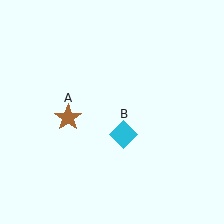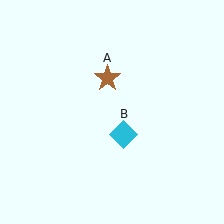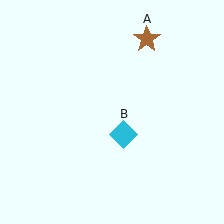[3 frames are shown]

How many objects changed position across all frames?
1 object changed position: brown star (object A).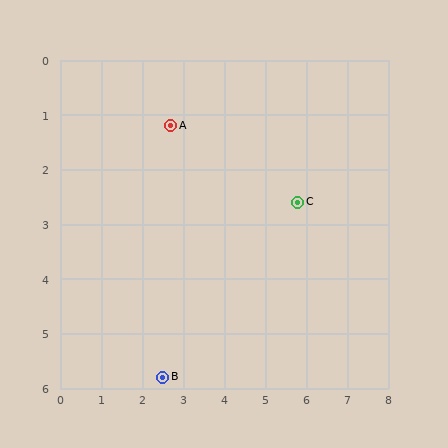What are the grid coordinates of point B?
Point B is at approximately (2.5, 5.8).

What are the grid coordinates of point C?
Point C is at approximately (5.8, 2.6).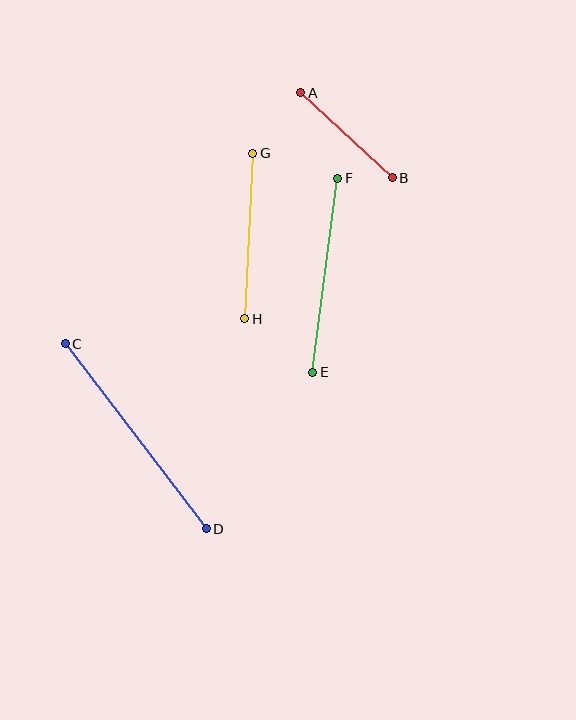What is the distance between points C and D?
The distance is approximately 233 pixels.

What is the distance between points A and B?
The distance is approximately 125 pixels.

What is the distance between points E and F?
The distance is approximately 196 pixels.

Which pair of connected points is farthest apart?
Points C and D are farthest apart.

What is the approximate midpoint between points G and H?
The midpoint is at approximately (249, 236) pixels.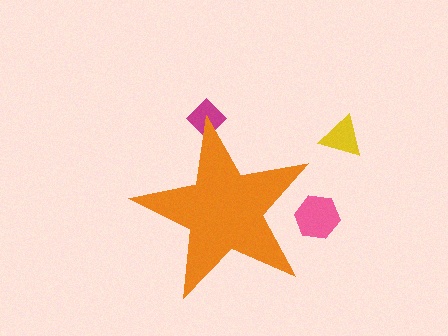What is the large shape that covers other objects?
An orange star.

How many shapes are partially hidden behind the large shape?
2 shapes are partially hidden.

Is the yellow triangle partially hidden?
No, the yellow triangle is fully visible.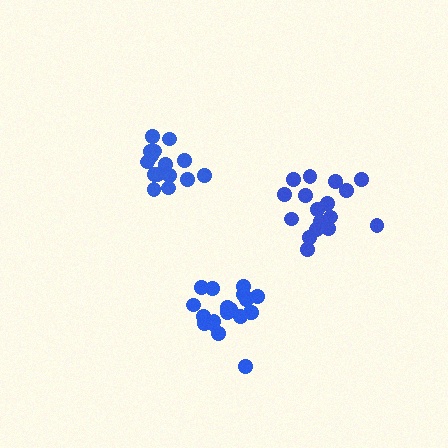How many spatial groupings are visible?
There are 3 spatial groupings.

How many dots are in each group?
Group 1: 15 dots, Group 2: 20 dots, Group 3: 17 dots (52 total).